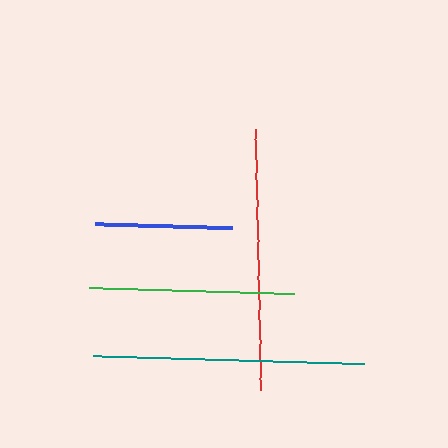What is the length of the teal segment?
The teal segment is approximately 271 pixels long.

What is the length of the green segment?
The green segment is approximately 204 pixels long.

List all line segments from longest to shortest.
From longest to shortest: teal, red, green, blue.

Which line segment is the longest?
The teal line is the longest at approximately 271 pixels.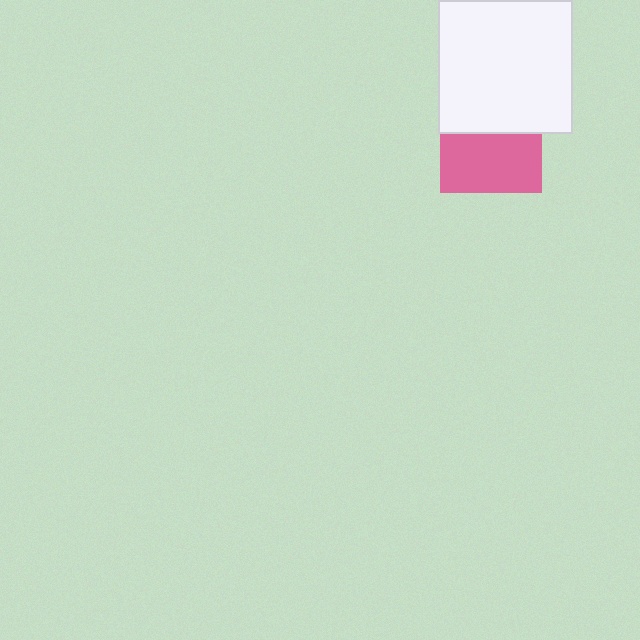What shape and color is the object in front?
The object in front is a white square.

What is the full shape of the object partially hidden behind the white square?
The partially hidden object is a pink square.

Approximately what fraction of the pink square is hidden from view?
Roughly 41% of the pink square is hidden behind the white square.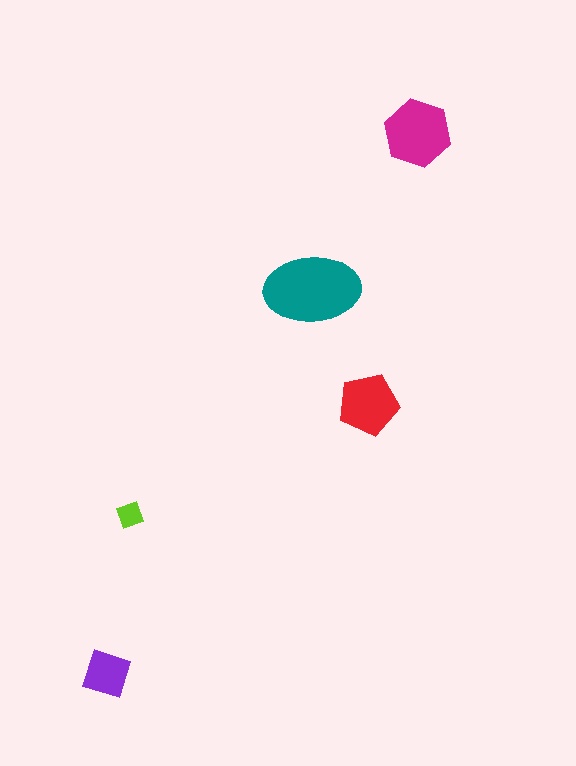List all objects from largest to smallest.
The teal ellipse, the magenta hexagon, the red pentagon, the purple square, the lime diamond.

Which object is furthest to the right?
The magenta hexagon is rightmost.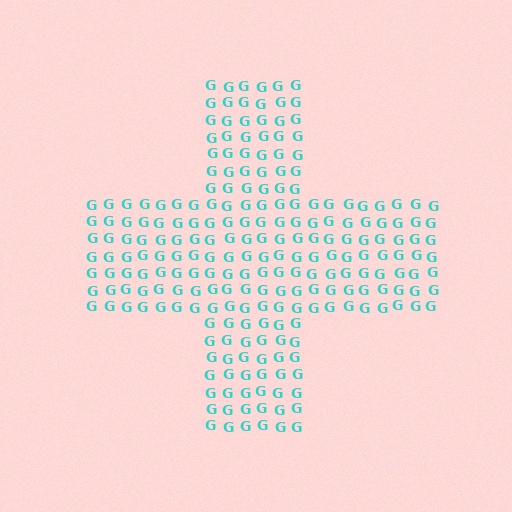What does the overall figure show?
The overall figure shows a cross.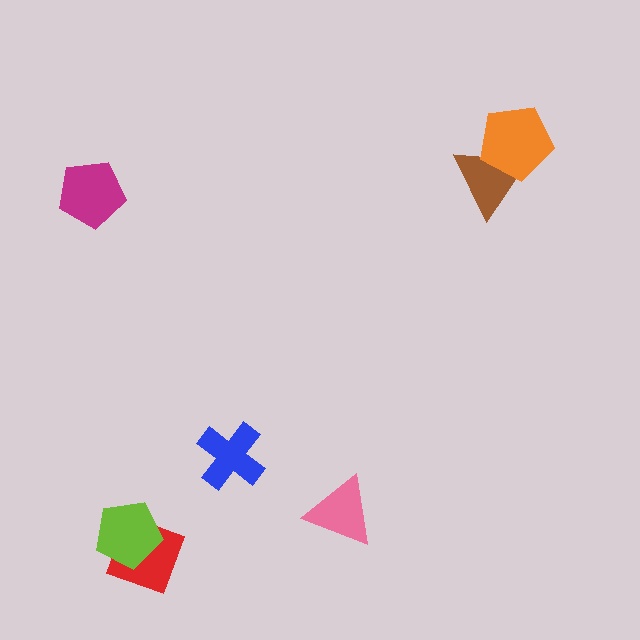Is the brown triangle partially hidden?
Yes, it is partially covered by another shape.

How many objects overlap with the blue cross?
0 objects overlap with the blue cross.